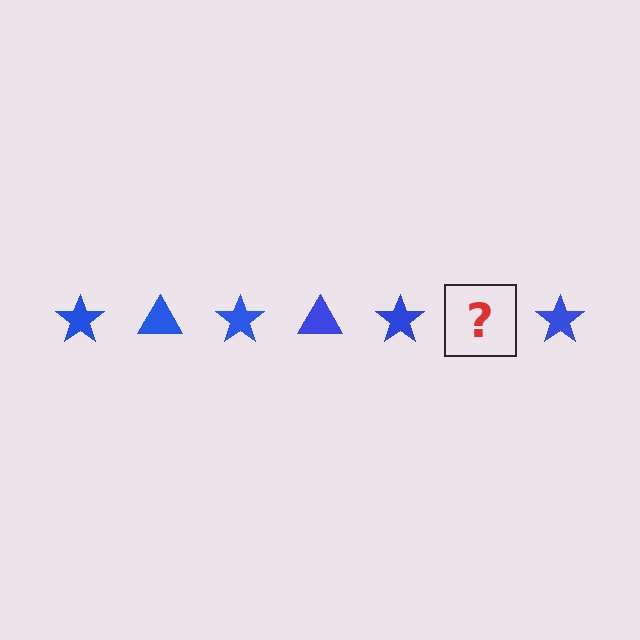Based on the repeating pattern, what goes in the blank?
The blank should be a blue triangle.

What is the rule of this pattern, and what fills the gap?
The rule is that the pattern cycles through star, triangle shapes in blue. The gap should be filled with a blue triangle.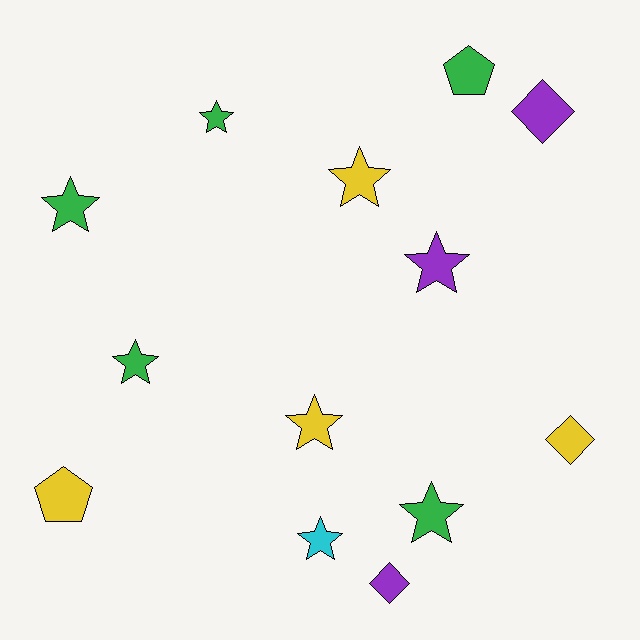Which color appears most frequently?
Green, with 5 objects.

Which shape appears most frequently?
Star, with 8 objects.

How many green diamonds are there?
There are no green diamonds.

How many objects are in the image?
There are 13 objects.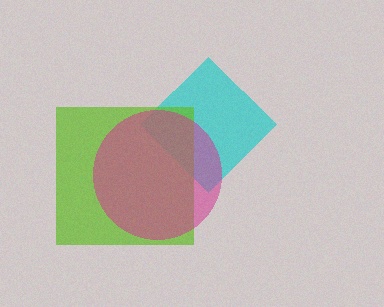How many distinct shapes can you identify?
There are 3 distinct shapes: a cyan diamond, a lime square, a magenta circle.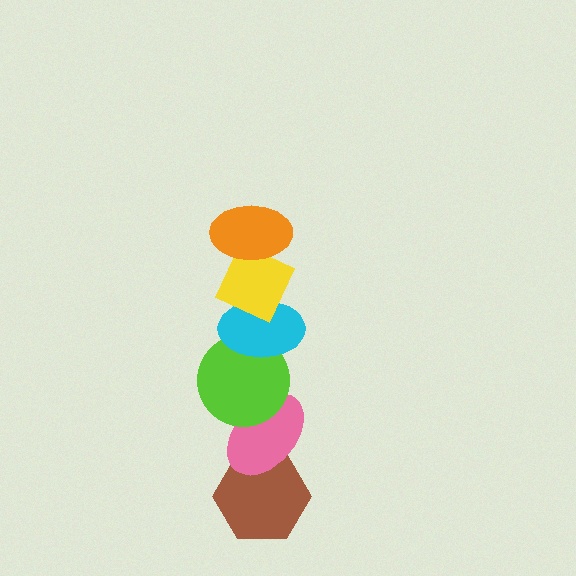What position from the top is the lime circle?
The lime circle is 4th from the top.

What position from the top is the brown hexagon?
The brown hexagon is 6th from the top.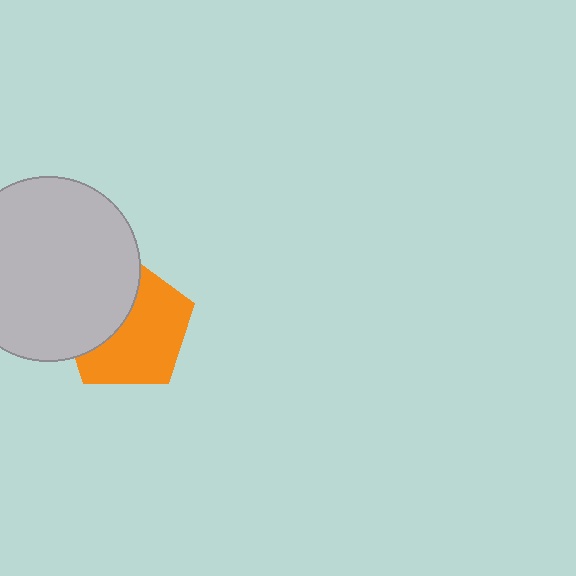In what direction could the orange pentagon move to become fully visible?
The orange pentagon could move right. That would shift it out from behind the light gray circle entirely.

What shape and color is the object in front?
The object in front is a light gray circle.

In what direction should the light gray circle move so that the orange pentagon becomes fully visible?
The light gray circle should move left. That is the shortest direction to clear the overlap and leave the orange pentagon fully visible.